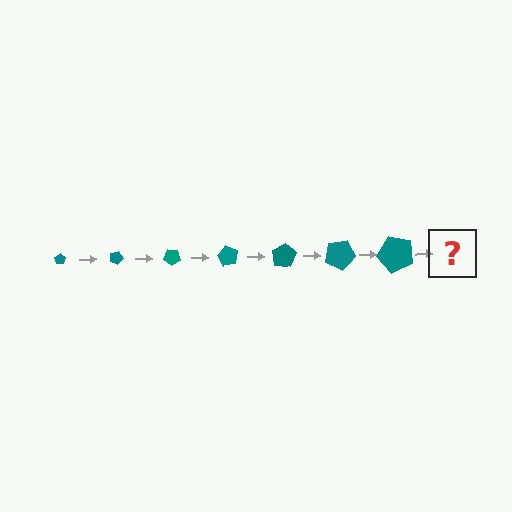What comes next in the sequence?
The next element should be a pentagon, larger than the previous one and rotated 140 degrees from the start.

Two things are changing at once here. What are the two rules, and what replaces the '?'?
The two rules are that the pentagon grows larger each step and it rotates 20 degrees each step. The '?' should be a pentagon, larger than the previous one and rotated 140 degrees from the start.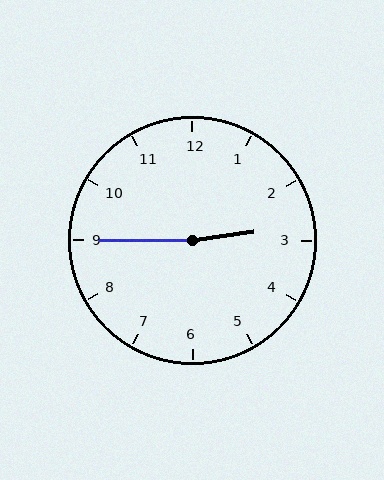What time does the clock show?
2:45.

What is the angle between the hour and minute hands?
Approximately 172 degrees.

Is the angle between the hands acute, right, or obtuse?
It is obtuse.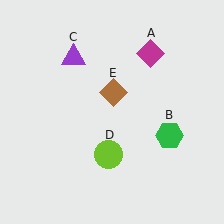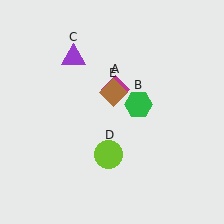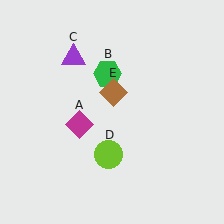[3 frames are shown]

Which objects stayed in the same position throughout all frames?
Purple triangle (object C) and lime circle (object D) and brown diamond (object E) remained stationary.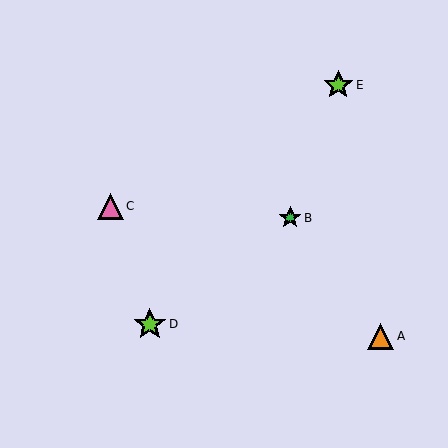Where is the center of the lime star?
The center of the lime star is at (150, 324).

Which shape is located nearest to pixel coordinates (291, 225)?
The green star (labeled B) at (290, 218) is nearest to that location.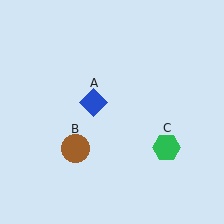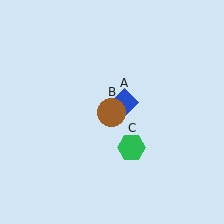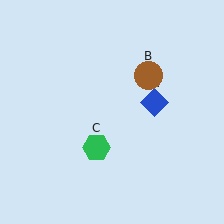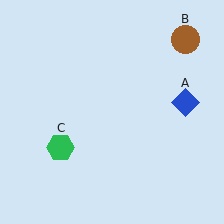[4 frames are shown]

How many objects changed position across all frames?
3 objects changed position: blue diamond (object A), brown circle (object B), green hexagon (object C).